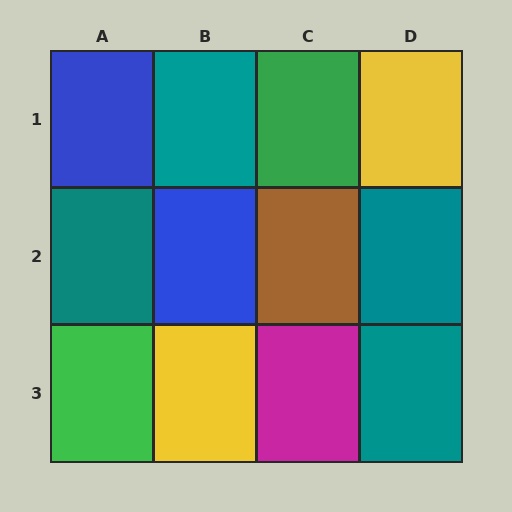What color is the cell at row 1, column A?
Blue.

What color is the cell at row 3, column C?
Magenta.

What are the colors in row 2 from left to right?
Teal, blue, brown, teal.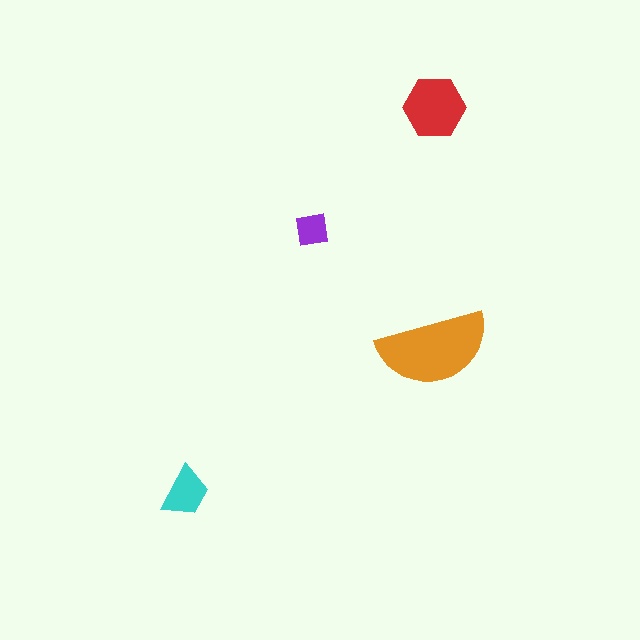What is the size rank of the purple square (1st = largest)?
4th.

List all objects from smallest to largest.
The purple square, the cyan trapezoid, the red hexagon, the orange semicircle.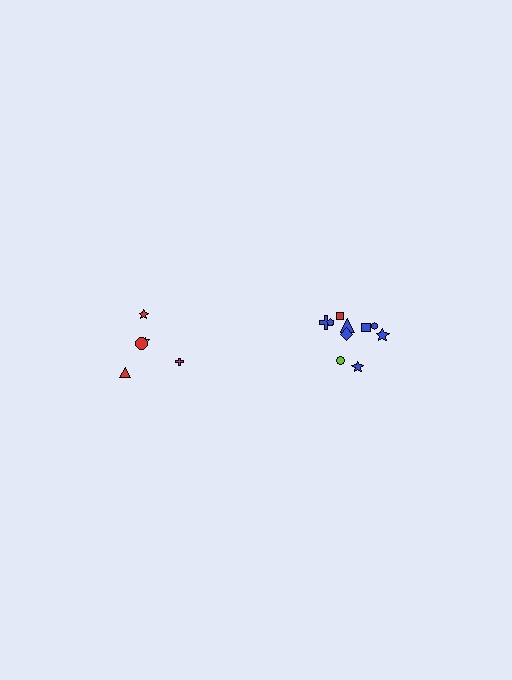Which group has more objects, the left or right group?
The right group.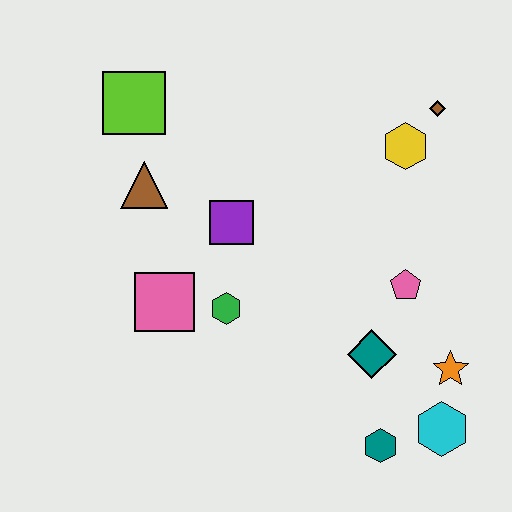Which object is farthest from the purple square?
The cyan hexagon is farthest from the purple square.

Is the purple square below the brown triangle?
Yes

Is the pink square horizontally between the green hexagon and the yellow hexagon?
No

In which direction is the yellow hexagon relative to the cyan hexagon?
The yellow hexagon is above the cyan hexagon.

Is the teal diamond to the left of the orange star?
Yes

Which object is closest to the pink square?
The green hexagon is closest to the pink square.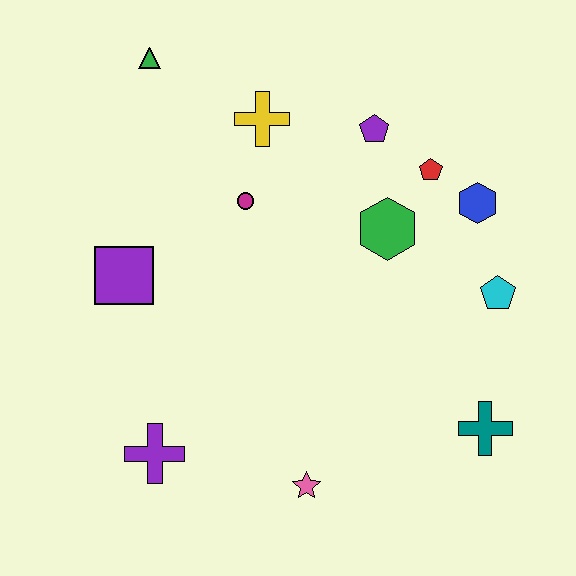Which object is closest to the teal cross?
The cyan pentagon is closest to the teal cross.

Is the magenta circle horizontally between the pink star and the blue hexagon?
No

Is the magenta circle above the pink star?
Yes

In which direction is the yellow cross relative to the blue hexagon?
The yellow cross is to the left of the blue hexagon.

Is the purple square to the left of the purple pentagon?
Yes